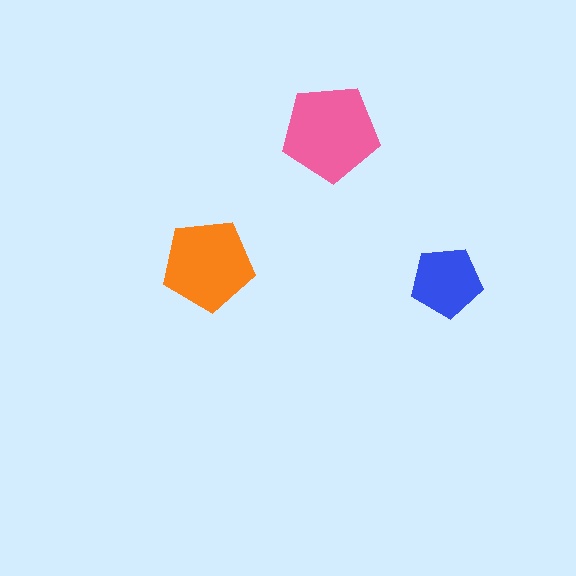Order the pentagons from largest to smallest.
the pink one, the orange one, the blue one.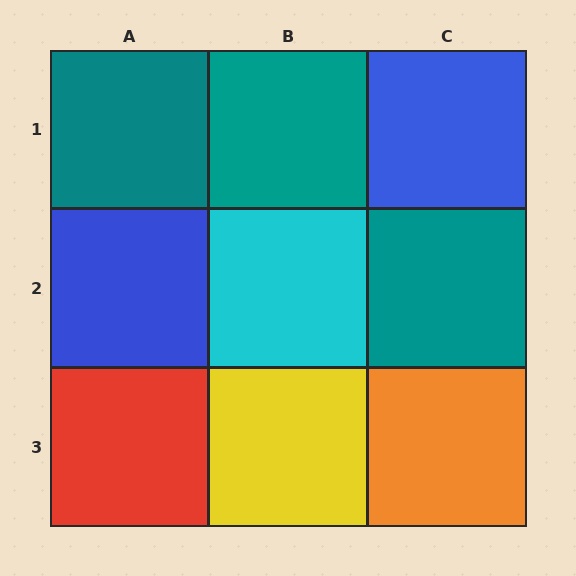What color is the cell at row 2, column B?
Cyan.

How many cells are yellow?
1 cell is yellow.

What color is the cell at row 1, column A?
Teal.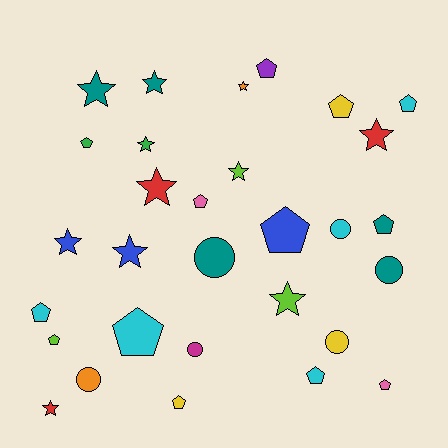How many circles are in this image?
There are 6 circles.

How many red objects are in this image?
There are 3 red objects.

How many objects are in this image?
There are 30 objects.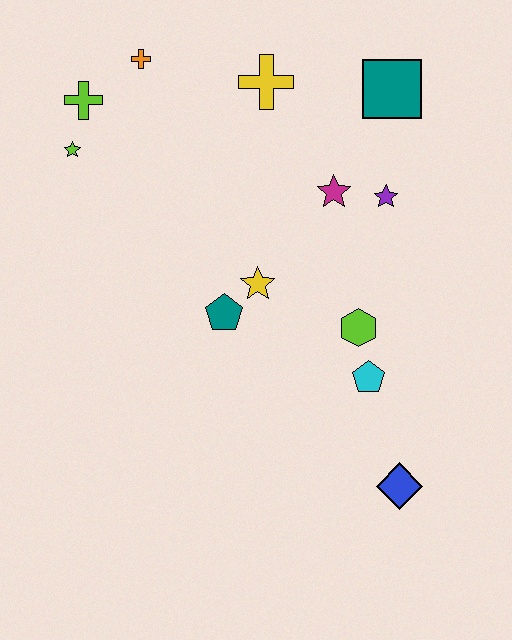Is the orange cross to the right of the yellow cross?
No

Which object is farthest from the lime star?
The blue diamond is farthest from the lime star.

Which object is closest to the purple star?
The magenta star is closest to the purple star.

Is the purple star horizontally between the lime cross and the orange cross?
No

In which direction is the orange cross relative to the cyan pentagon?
The orange cross is above the cyan pentagon.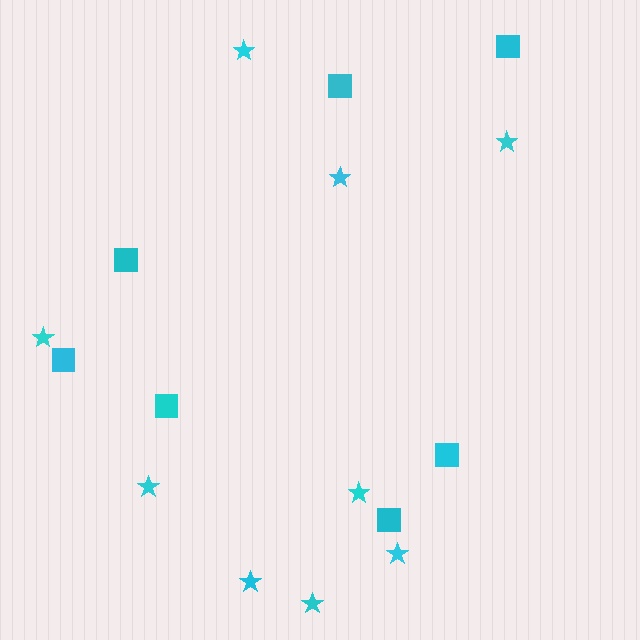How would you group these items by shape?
There are 2 groups: one group of squares (7) and one group of stars (9).